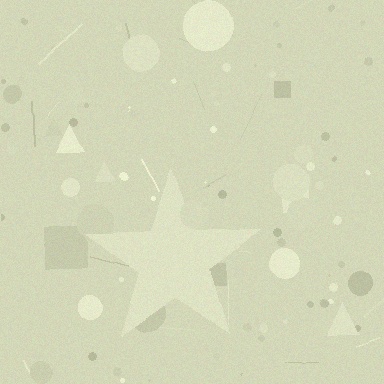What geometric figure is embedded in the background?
A star is embedded in the background.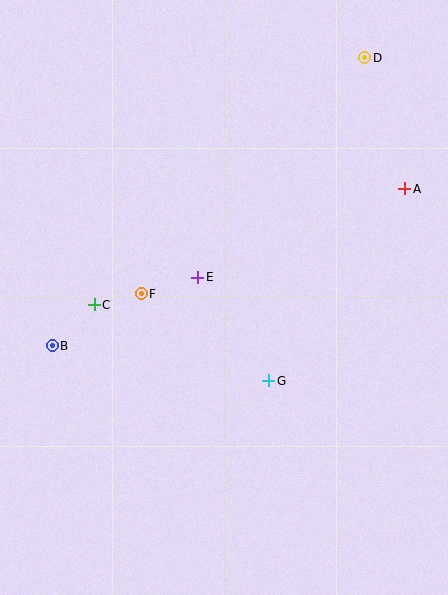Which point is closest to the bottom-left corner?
Point B is closest to the bottom-left corner.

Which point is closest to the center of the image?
Point E at (198, 277) is closest to the center.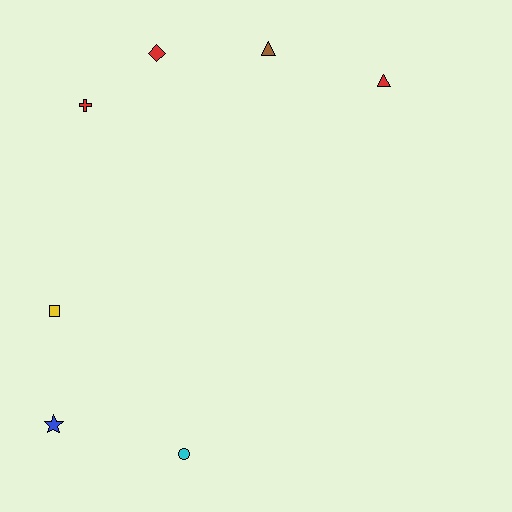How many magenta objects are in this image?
There are no magenta objects.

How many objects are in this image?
There are 7 objects.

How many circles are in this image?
There is 1 circle.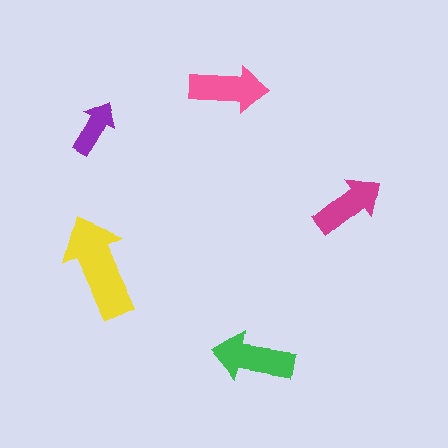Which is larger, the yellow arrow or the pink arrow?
The yellow one.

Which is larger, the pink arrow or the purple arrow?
The pink one.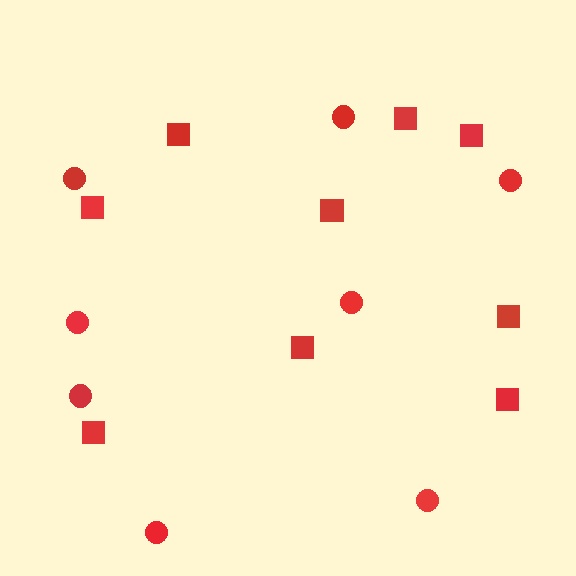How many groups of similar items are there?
There are 2 groups: one group of circles (8) and one group of squares (9).